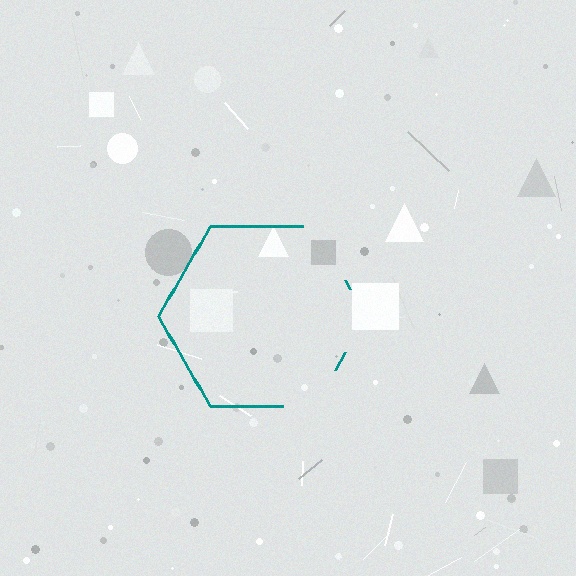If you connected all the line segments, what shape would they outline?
They would outline a hexagon.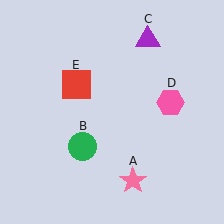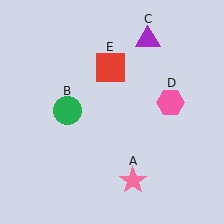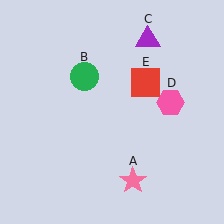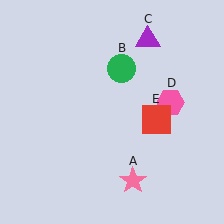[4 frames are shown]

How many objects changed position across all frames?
2 objects changed position: green circle (object B), red square (object E).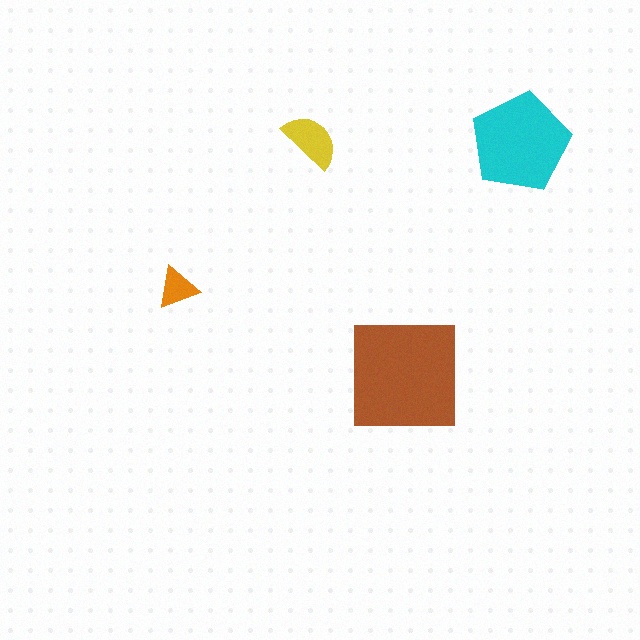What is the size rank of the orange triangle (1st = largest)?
4th.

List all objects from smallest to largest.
The orange triangle, the yellow semicircle, the cyan pentagon, the brown square.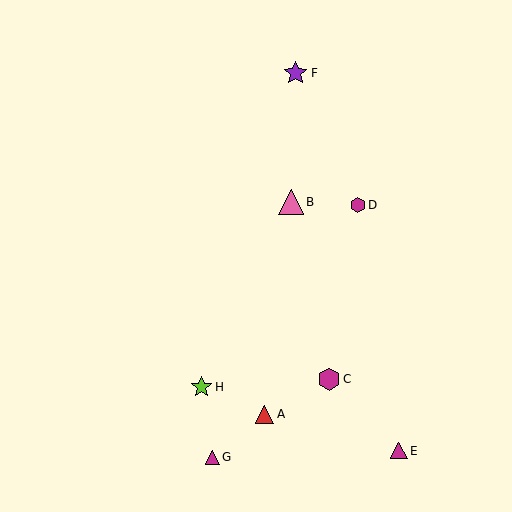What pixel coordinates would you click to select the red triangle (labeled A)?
Click at (264, 414) to select the red triangle A.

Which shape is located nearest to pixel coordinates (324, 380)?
The magenta hexagon (labeled C) at (329, 379) is nearest to that location.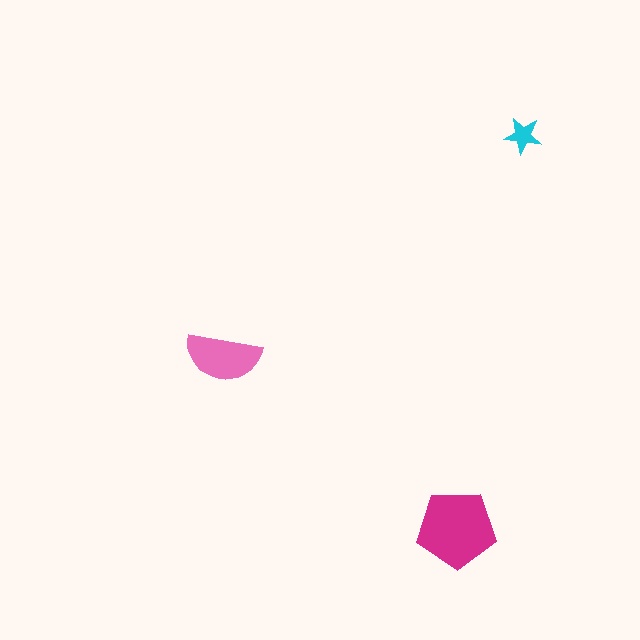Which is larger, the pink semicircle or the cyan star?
The pink semicircle.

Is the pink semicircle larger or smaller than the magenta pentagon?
Smaller.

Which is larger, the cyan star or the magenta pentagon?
The magenta pentagon.